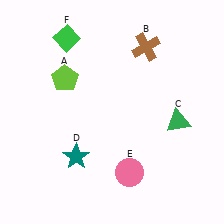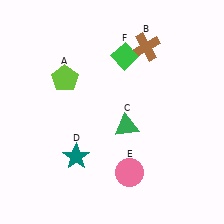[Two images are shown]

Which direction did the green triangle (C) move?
The green triangle (C) moved left.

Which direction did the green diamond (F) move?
The green diamond (F) moved right.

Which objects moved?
The objects that moved are: the green triangle (C), the green diamond (F).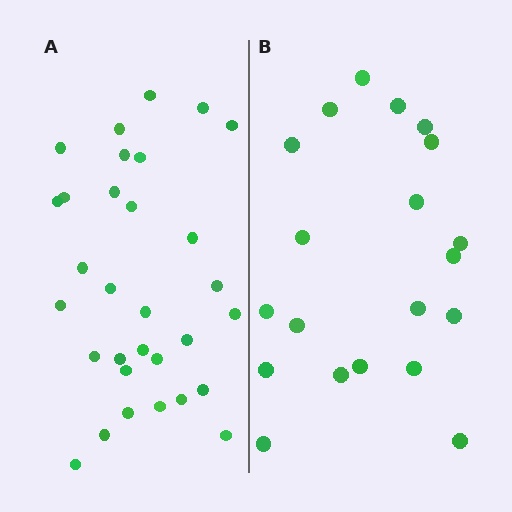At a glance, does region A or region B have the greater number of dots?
Region A (the left region) has more dots.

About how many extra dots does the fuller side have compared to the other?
Region A has roughly 12 or so more dots than region B.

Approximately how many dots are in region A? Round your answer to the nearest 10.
About 30 dots. (The exact count is 31, which rounds to 30.)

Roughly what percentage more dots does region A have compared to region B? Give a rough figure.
About 55% more.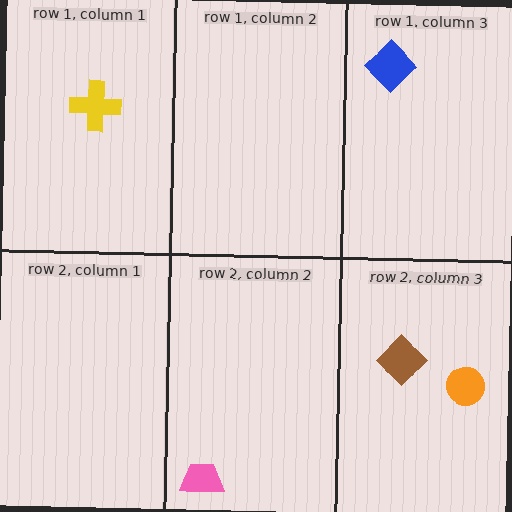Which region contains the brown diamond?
The row 2, column 3 region.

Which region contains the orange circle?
The row 2, column 3 region.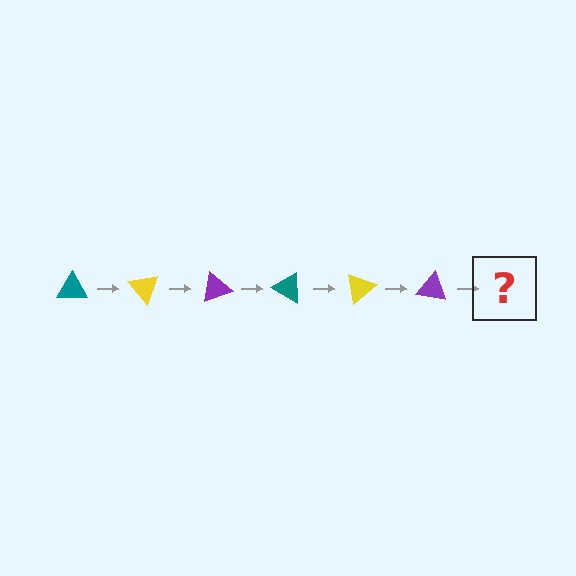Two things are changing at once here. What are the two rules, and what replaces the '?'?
The two rules are that it rotates 50 degrees each step and the color cycles through teal, yellow, and purple. The '?' should be a teal triangle, rotated 300 degrees from the start.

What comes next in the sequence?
The next element should be a teal triangle, rotated 300 degrees from the start.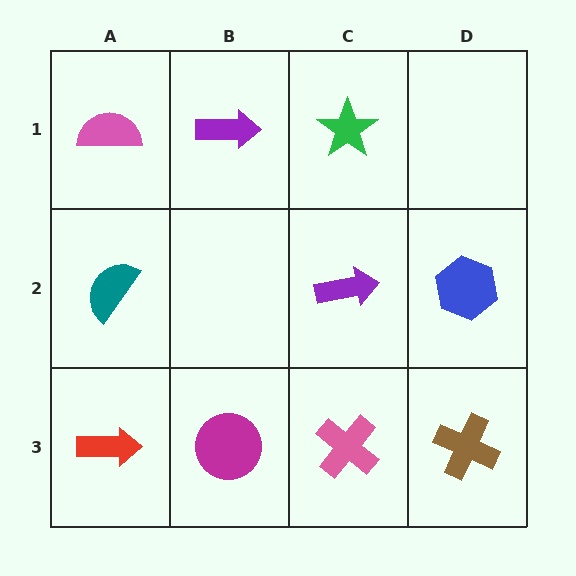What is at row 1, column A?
A pink semicircle.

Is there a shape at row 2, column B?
No, that cell is empty.